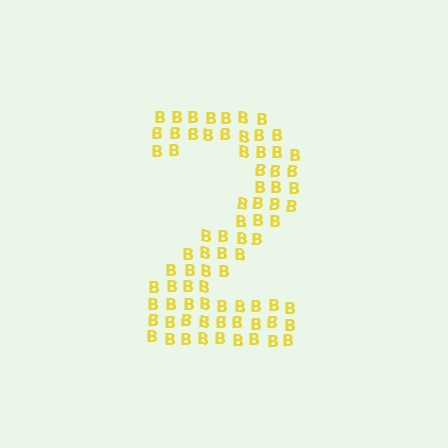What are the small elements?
The small elements are letter B's.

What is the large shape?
The large shape is the digit 2.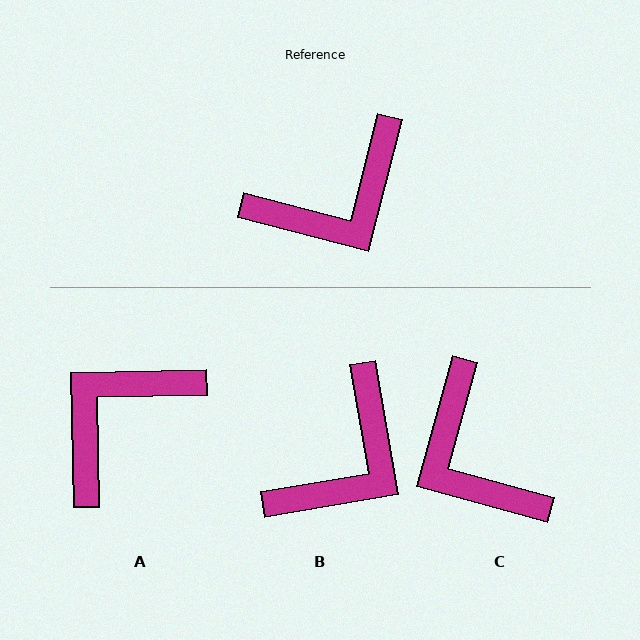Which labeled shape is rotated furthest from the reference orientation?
A, about 165 degrees away.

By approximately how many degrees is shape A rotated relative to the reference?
Approximately 165 degrees clockwise.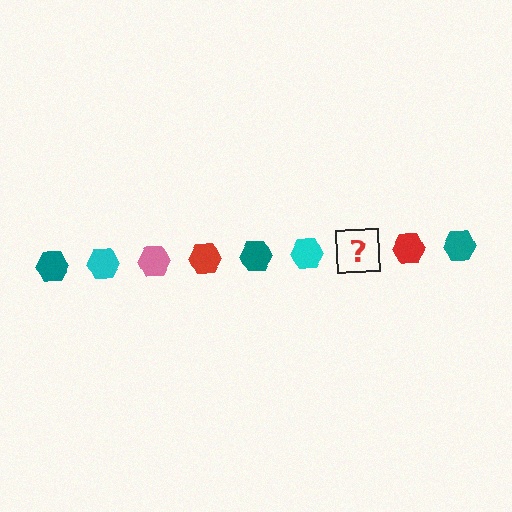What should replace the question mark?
The question mark should be replaced with a pink hexagon.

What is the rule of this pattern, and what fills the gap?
The rule is that the pattern cycles through teal, cyan, pink, red hexagons. The gap should be filled with a pink hexagon.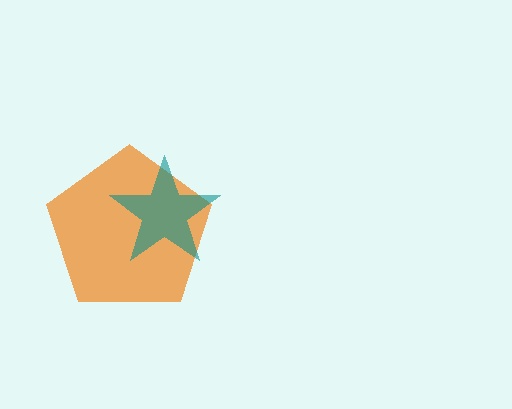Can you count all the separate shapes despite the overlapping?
Yes, there are 2 separate shapes.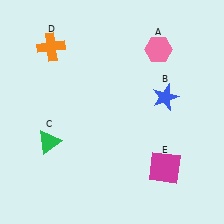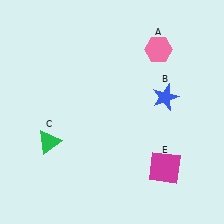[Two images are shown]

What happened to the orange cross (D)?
The orange cross (D) was removed in Image 2. It was in the top-left area of Image 1.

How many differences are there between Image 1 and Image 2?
There is 1 difference between the two images.